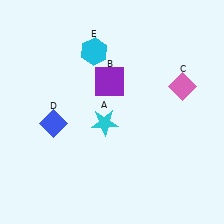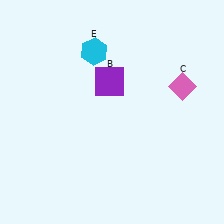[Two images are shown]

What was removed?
The cyan star (A), the blue diamond (D) were removed in Image 2.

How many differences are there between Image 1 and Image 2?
There are 2 differences between the two images.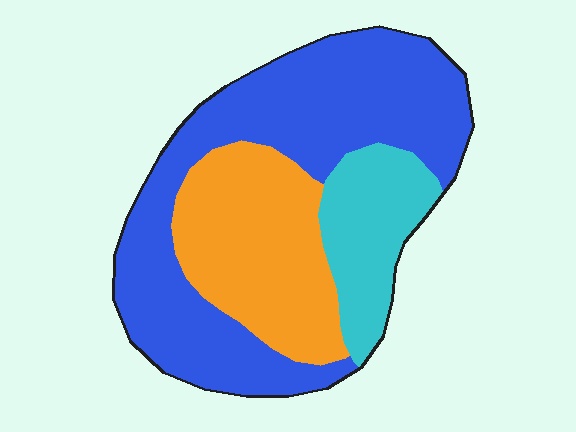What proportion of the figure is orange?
Orange takes up about one quarter (1/4) of the figure.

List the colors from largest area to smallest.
From largest to smallest: blue, orange, cyan.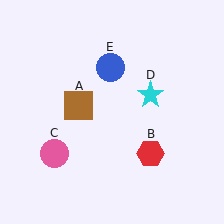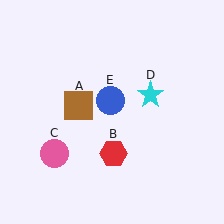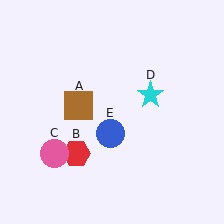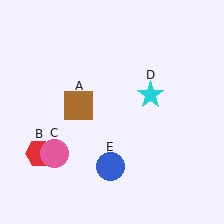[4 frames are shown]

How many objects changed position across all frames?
2 objects changed position: red hexagon (object B), blue circle (object E).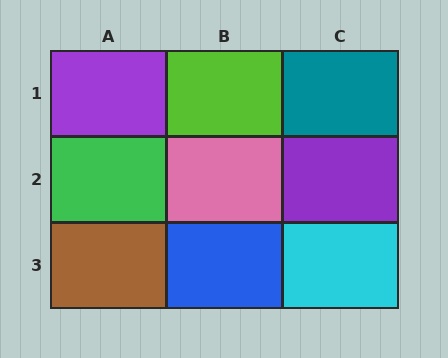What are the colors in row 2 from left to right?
Green, pink, purple.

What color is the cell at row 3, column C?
Cyan.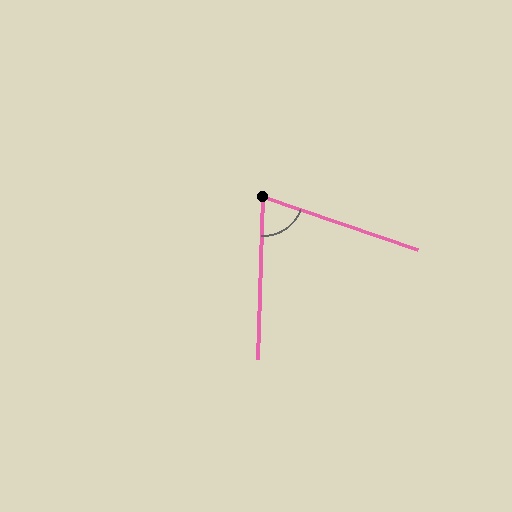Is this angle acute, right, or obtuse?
It is acute.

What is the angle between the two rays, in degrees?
Approximately 73 degrees.